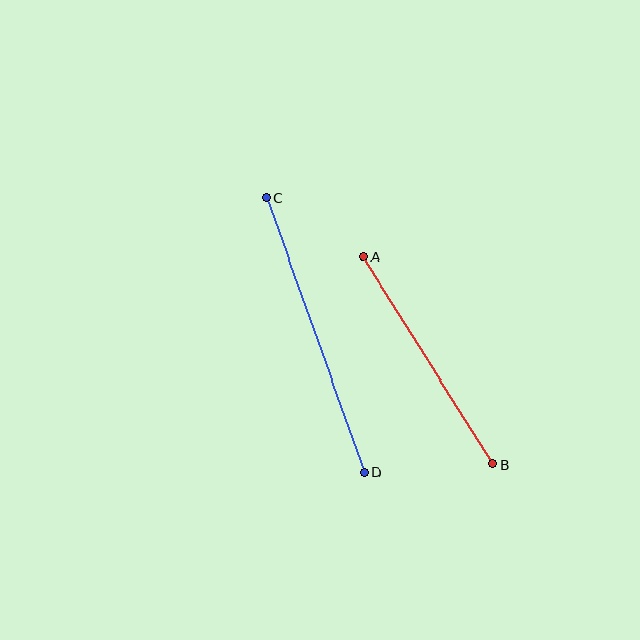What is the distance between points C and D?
The distance is approximately 292 pixels.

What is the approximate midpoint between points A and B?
The midpoint is at approximately (428, 361) pixels.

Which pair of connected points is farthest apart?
Points C and D are farthest apart.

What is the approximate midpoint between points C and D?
The midpoint is at approximately (315, 335) pixels.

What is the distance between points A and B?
The distance is approximately 244 pixels.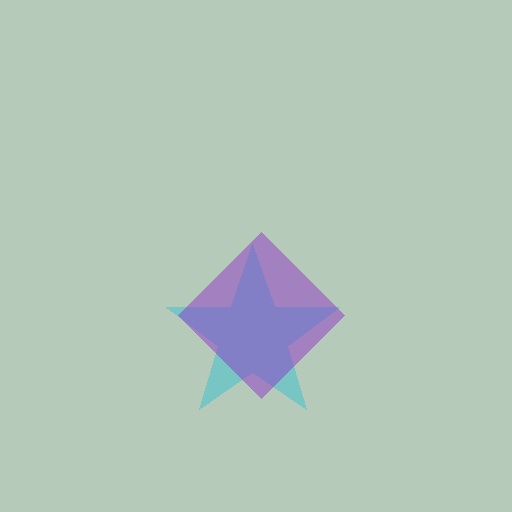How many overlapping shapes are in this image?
There are 2 overlapping shapes in the image.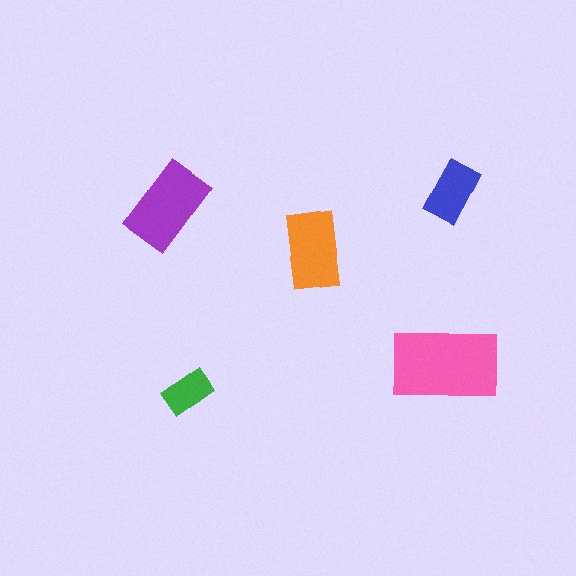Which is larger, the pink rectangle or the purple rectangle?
The pink one.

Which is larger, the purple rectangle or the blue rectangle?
The purple one.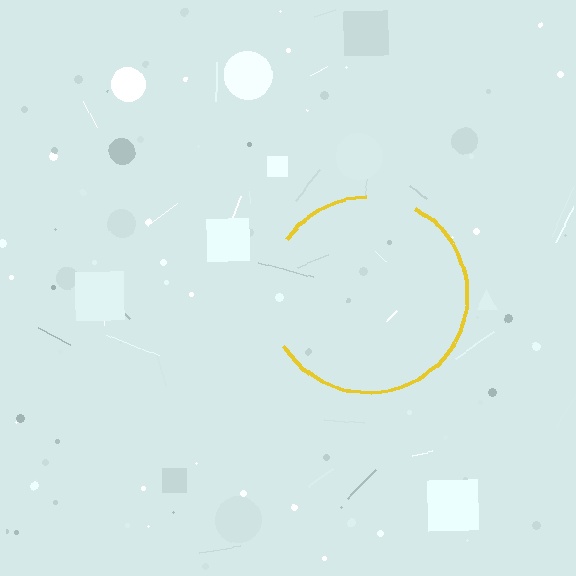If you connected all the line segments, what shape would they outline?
They would outline a circle.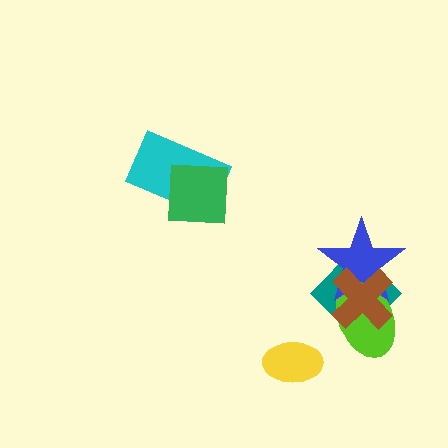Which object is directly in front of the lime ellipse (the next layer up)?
The blue star is directly in front of the lime ellipse.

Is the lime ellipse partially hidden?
Yes, it is partially covered by another shape.